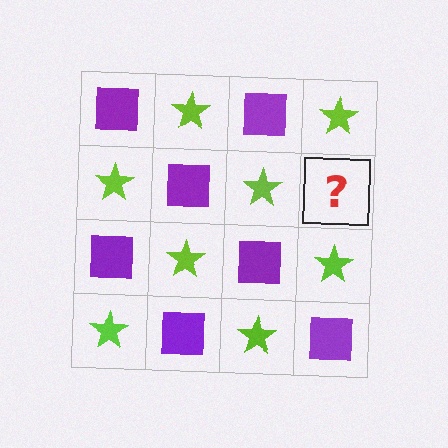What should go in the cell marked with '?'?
The missing cell should contain a purple square.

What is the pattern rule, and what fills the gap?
The rule is that it alternates purple square and lime star in a checkerboard pattern. The gap should be filled with a purple square.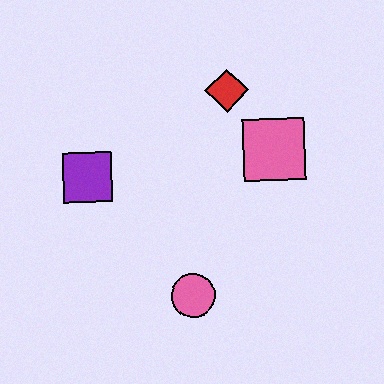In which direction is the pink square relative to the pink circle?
The pink square is above the pink circle.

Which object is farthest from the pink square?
The purple square is farthest from the pink square.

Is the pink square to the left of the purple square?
No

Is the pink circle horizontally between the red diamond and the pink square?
No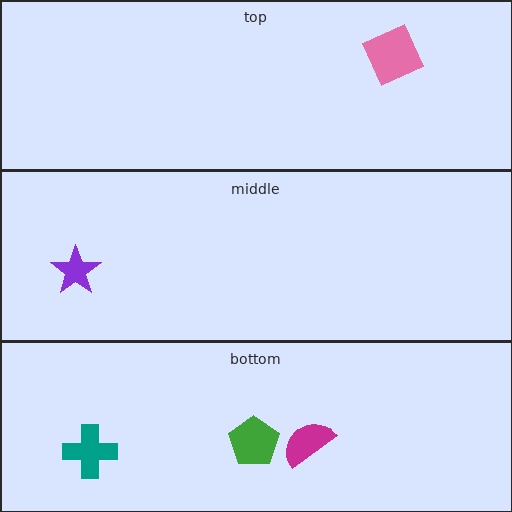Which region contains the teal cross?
The bottom region.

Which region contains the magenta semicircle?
The bottom region.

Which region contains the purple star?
The middle region.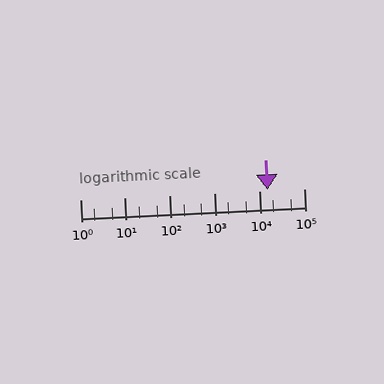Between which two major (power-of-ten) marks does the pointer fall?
The pointer is between 10000 and 100000.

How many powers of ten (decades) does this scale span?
The scale spans 5 decades, from 1 to 100000.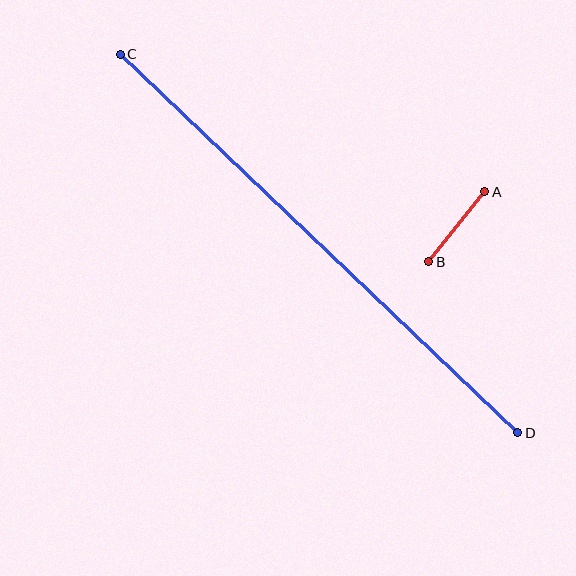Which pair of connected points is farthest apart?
Points C and D are farthest apart.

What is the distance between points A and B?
The distance is approximately 90 pixels.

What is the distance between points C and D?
The distance is approximately 549 pixels.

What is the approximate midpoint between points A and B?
The midpoint is at approximately (457, 227) pixels.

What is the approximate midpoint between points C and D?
The midpoint is at approximately (319, 243) pixels.